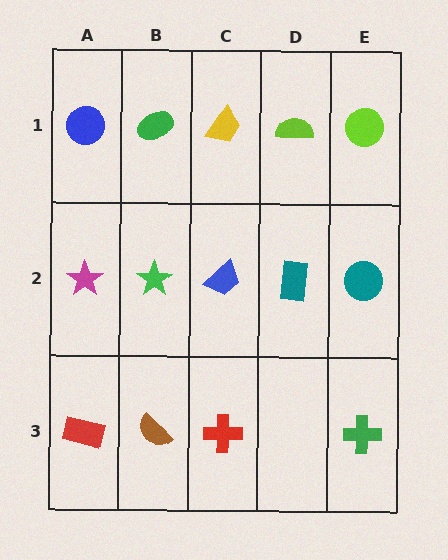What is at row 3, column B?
A brown semicircle.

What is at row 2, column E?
A teal circle.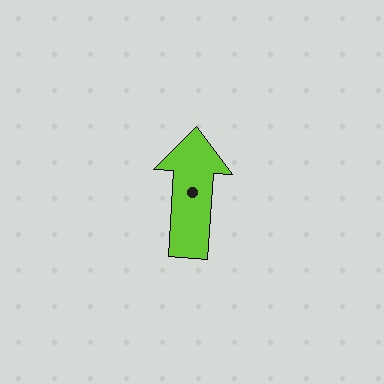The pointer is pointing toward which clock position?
Roughly 12 o'clock.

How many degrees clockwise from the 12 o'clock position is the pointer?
Approximately 4 degrees.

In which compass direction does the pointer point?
North.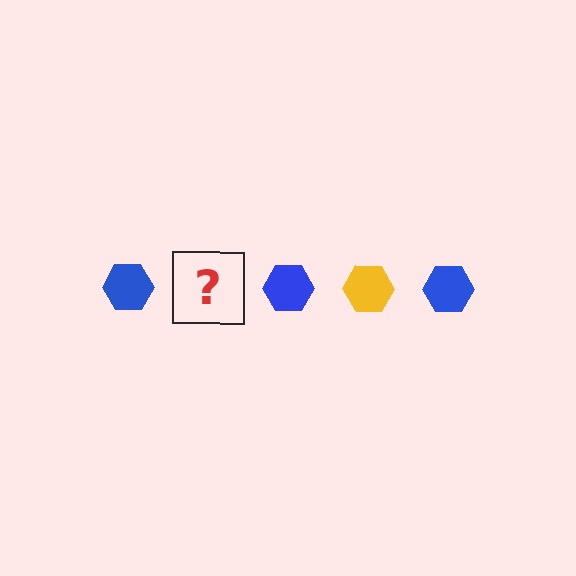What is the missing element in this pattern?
The missing element is a yellow hexagon.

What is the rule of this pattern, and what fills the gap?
The rule is that the pattern cycles through blue, yellow hexagons. The gap should be filled with a yellow hexagon.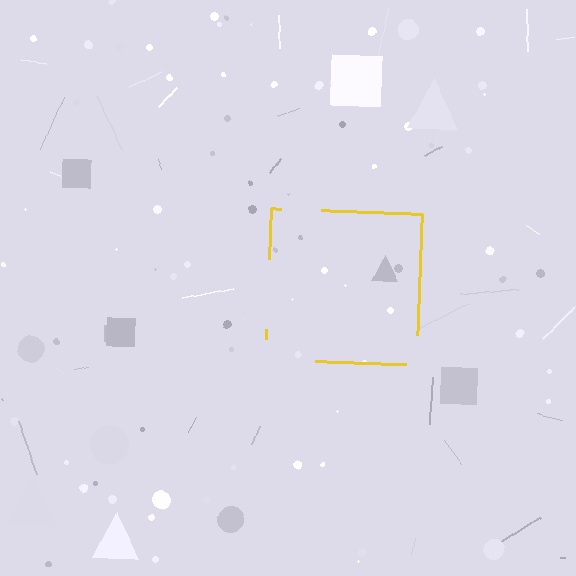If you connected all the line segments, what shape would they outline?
They would outline a square.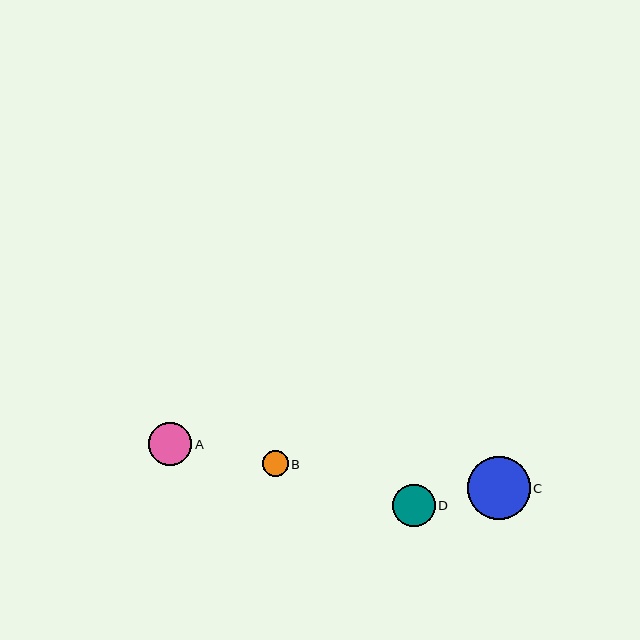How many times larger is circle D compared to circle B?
Circle D is approximately 1.6 times the size of circle B.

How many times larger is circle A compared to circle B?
Circle A is approximately 1.7 times the size of circle B.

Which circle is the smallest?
Circle B is the smallest with a size of approximately 26 pixels.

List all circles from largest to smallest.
From largest to smallest: C, A, D, B.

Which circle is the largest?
Circle C is the largest with a size of approximately 62 pixels.